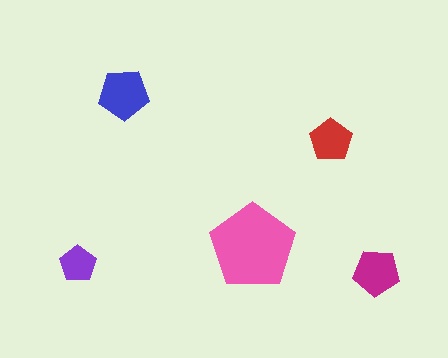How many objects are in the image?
There are 5 objects in the image.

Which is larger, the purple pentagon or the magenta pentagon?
The magenta one.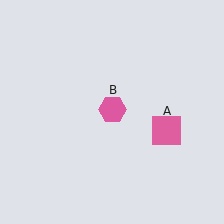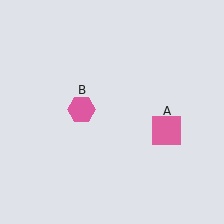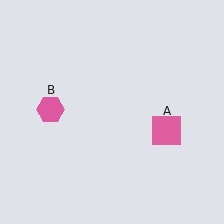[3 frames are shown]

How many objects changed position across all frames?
1 object changed position: pink hexagon (object B).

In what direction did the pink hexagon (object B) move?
The pink hexagon (object B) moved left.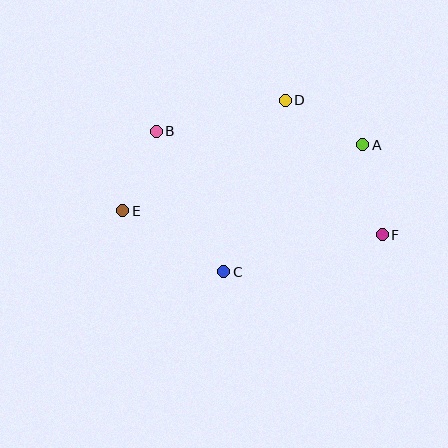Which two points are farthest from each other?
Points E and F are farthest from each other.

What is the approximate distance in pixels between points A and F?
The distance between A and F is approximately 92 pixels.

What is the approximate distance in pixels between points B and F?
The distance between B and F is approximately 249 pixels.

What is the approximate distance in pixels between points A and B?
The distance between A and B is approximately 207 pixels.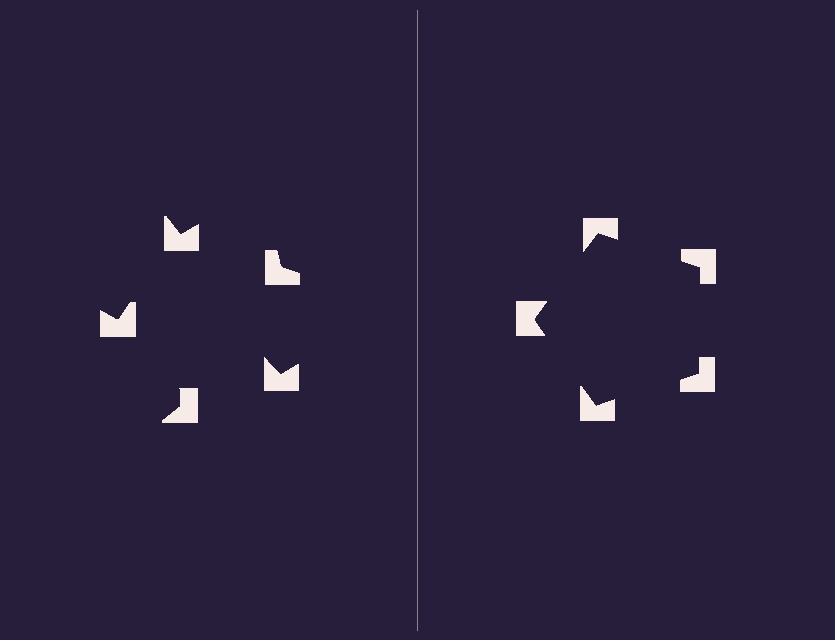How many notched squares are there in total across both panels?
10 — 5 on each side.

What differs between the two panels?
The notched squares are positioned identically on both sides; only the wedge orientations differ. On the right they align to a pentagon; on the left they are misaligned.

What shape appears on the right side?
An illusory pentagon.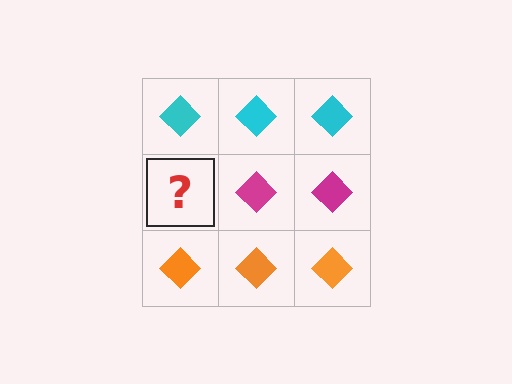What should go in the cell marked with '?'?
The missing cell should contain a magenta diamond.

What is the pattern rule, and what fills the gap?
The rule is that each row has a consistent color. The gap should be filled with a magenta diamond.